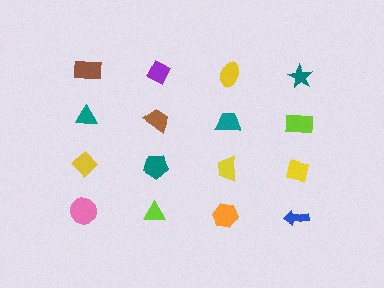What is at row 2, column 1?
A teal triangle.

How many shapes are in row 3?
4 shapes.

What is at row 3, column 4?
A yellow square.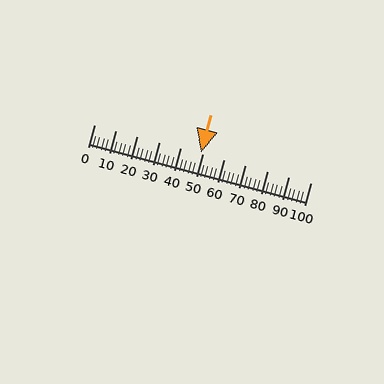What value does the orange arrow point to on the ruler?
The orange arrow points to approximately 49.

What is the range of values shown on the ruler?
The ruler shows values from 0 to 100.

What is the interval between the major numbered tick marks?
The major tick marks are spaced 10 units apart.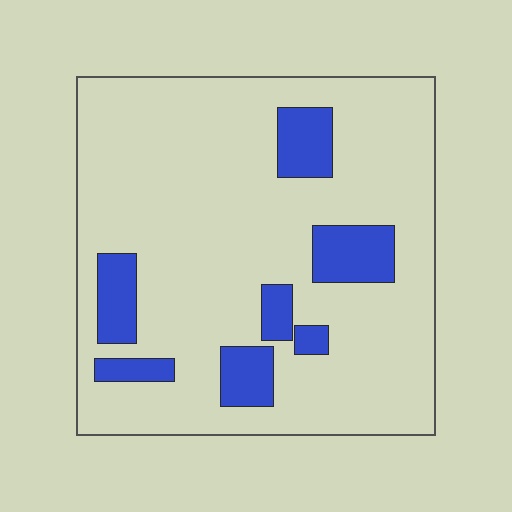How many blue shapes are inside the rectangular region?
7.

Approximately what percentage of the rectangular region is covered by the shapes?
Approximately 15%.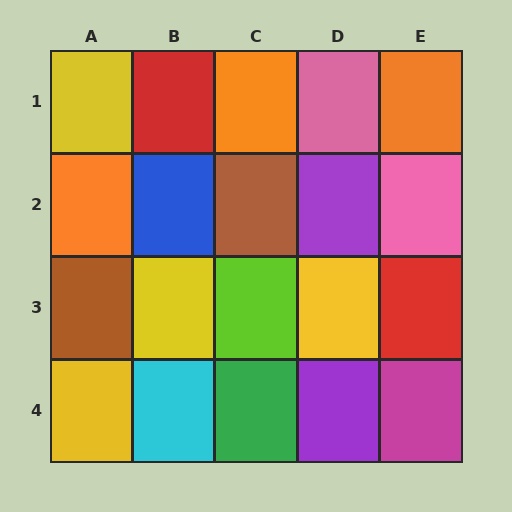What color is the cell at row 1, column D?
Pink.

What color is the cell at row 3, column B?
Yellow.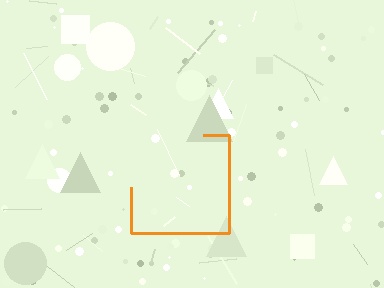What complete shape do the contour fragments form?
The contour fragments form a square.